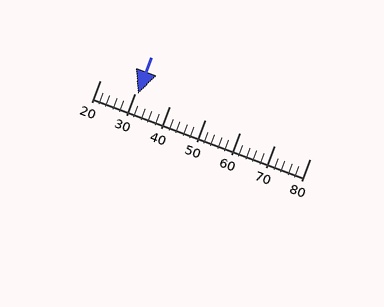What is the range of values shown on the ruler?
The ruler shows values from 20 to 80.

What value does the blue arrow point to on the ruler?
The blue arrow points to approximately 31.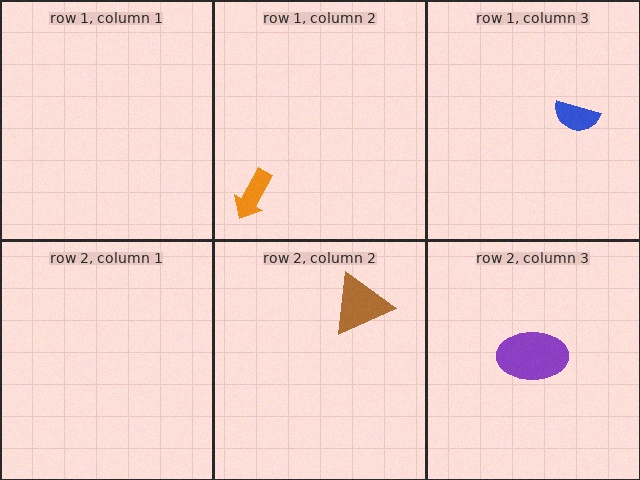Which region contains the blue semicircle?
The row 1, column 3 region.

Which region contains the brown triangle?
The row 2, column 2 region.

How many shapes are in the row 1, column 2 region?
1.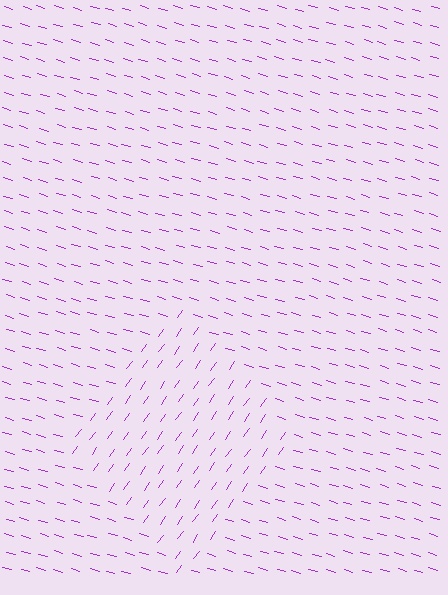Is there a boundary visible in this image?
Yes, there is a texture boundary formed by a change in line orientation.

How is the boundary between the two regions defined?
The boundary is defined purely by a change in line orientation (approximately 71 degrees difference). All lines are the same color and thickness.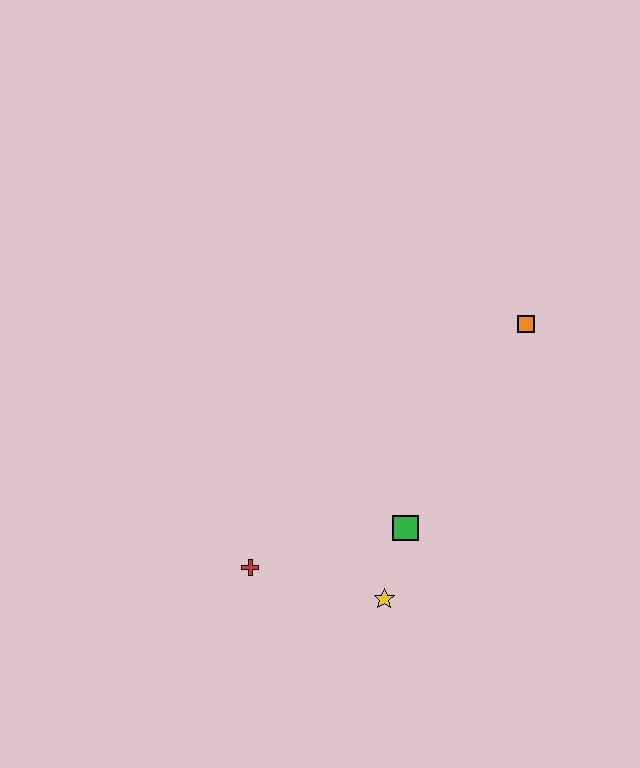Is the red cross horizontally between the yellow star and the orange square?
No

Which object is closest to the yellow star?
The green square is closest to the yellow star.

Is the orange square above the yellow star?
Yes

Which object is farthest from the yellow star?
The orange square is farthest from the yellow star.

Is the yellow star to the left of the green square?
Yes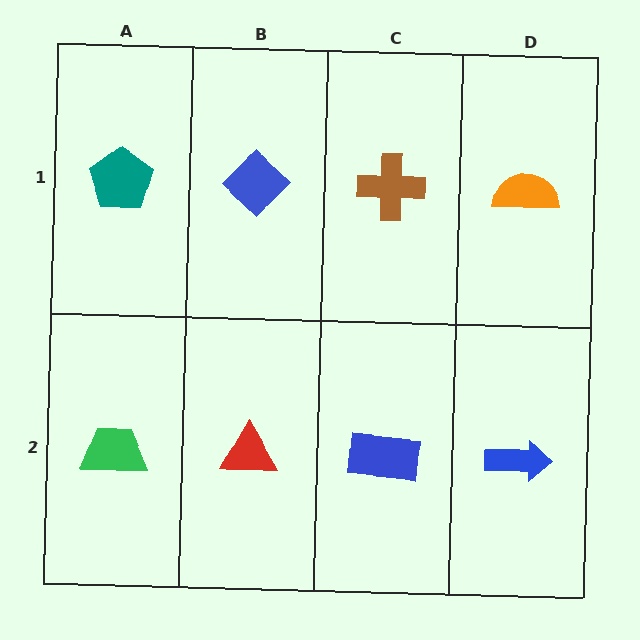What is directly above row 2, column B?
A blue diamond.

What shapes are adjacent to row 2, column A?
A teal pentagon (row 1, column A), a red triangle (row 2, column B).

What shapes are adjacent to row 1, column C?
A blue rectangle (row 2, column C), a blue diamond (row 1, column B), an orange semicircle (row 1, column D).